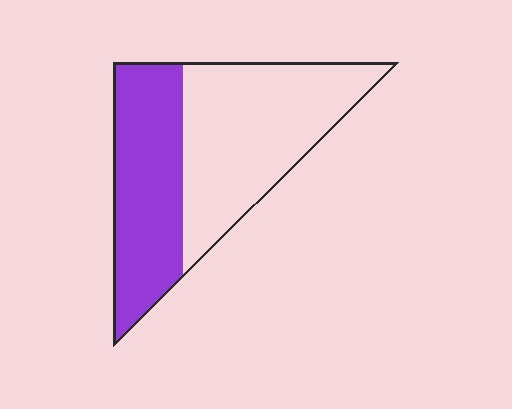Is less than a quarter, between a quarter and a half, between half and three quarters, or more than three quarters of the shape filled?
Between a quarter and a half.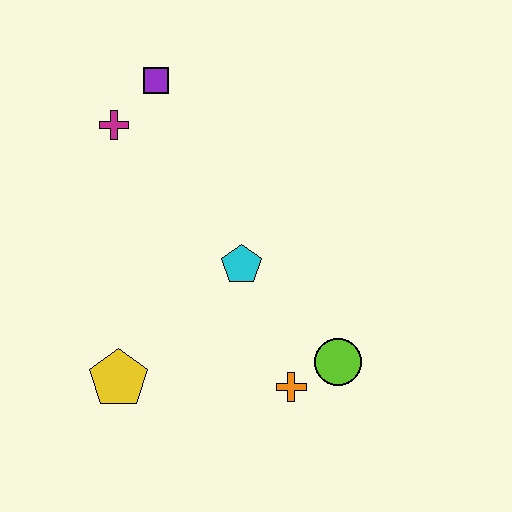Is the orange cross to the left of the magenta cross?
No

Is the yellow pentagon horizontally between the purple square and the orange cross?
No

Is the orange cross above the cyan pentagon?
No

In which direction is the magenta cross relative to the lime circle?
The magenta cross is above the lime circle.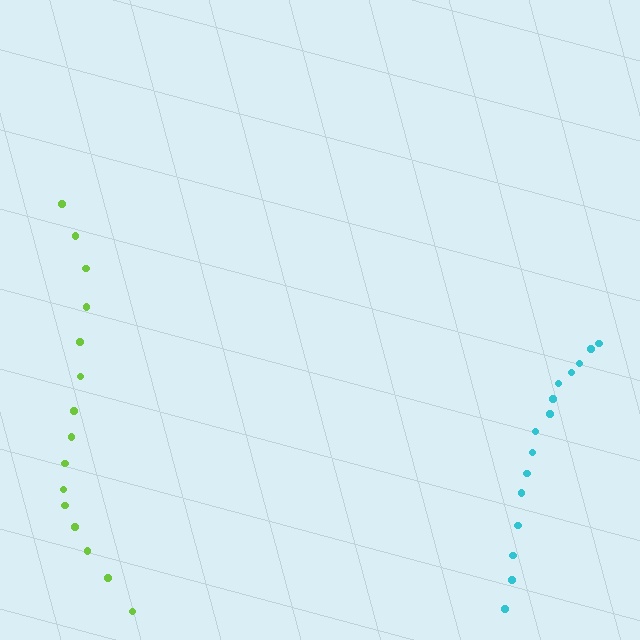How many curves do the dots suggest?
There are 2 distinct paths.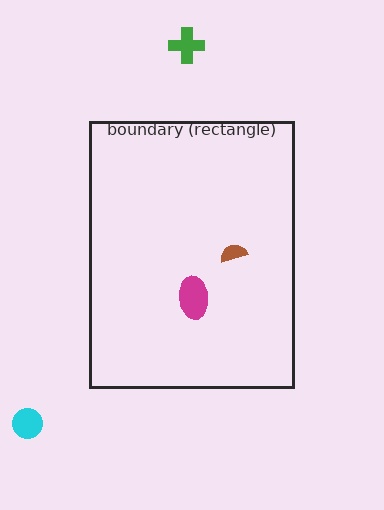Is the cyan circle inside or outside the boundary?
Outside.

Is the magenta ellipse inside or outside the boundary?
Inside.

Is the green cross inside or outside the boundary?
Outside.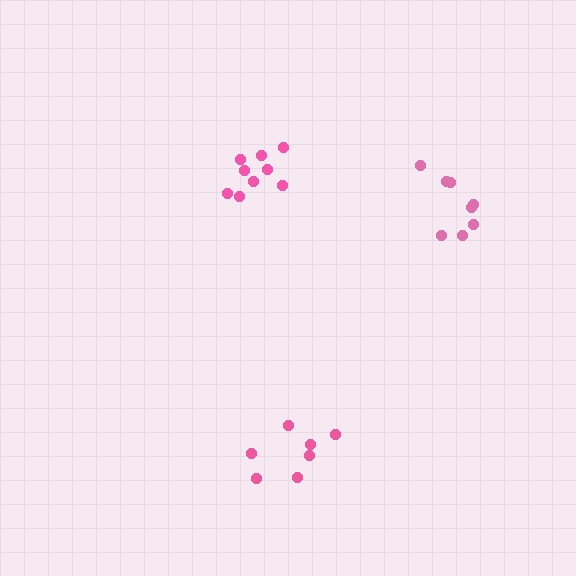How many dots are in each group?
Group 1: 9 dots, Group 2: 7 dots, Group 3: 8 dots (24 total).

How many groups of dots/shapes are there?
There are 3 groups.